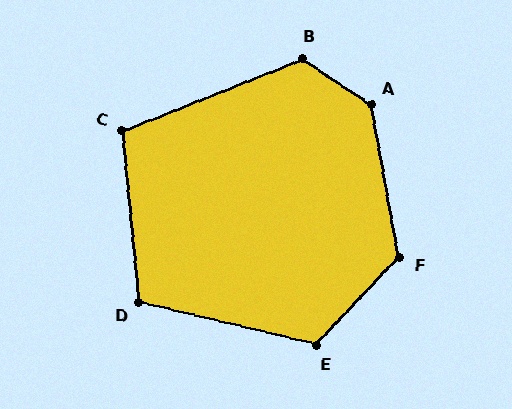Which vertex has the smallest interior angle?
C, at approximately 106 degrees.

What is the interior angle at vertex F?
Approximately 126 degrees (obtuse).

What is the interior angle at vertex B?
Approximately 125 degrees (obtuse).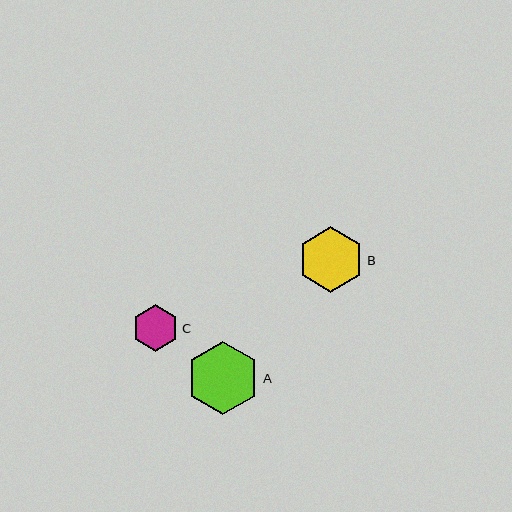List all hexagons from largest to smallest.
From largest to smallest: A, B, C.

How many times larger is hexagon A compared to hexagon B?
Hexagon A is approximately 1.1 times the size of hexagon B.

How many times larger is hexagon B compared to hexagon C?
Hexagon B is approximately 1.4 times the size of hexagon C.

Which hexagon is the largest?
Hexagon A is the largest with a size of approximately 73 pixels.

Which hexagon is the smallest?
Hexagon C is the smallest with a size of approximately 47 pixels.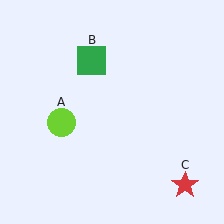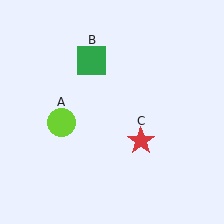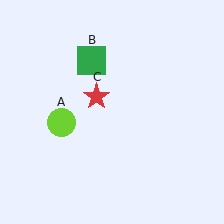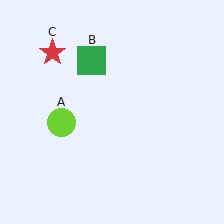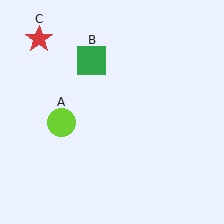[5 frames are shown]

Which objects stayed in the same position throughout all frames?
Lime circle (object A) and green square (object B) remained stationary.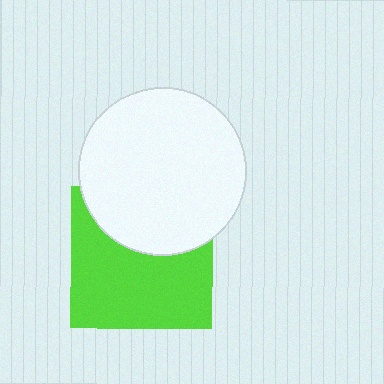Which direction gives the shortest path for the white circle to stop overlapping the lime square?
Moving up gives the shortest separation.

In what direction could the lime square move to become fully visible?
The lime square could move down. That would shift it out from behind the white circle entirely.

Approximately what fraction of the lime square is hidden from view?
Roughly 37% of the lime square is hidden behind the white circle.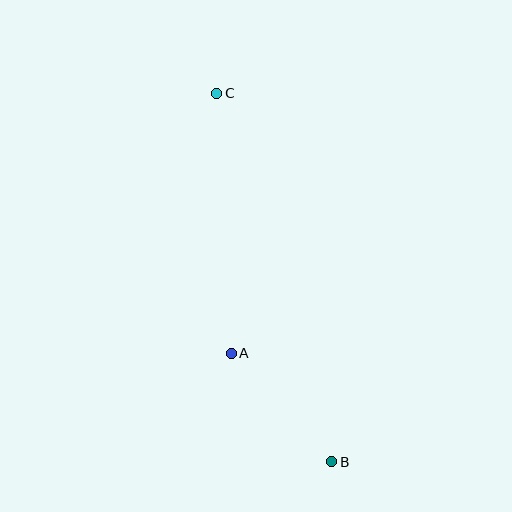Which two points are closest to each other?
Points A and B are closest to each other.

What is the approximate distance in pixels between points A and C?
The distance between A and C is approximately 260 pixels.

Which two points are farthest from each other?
Points B and C are farthest from each other.